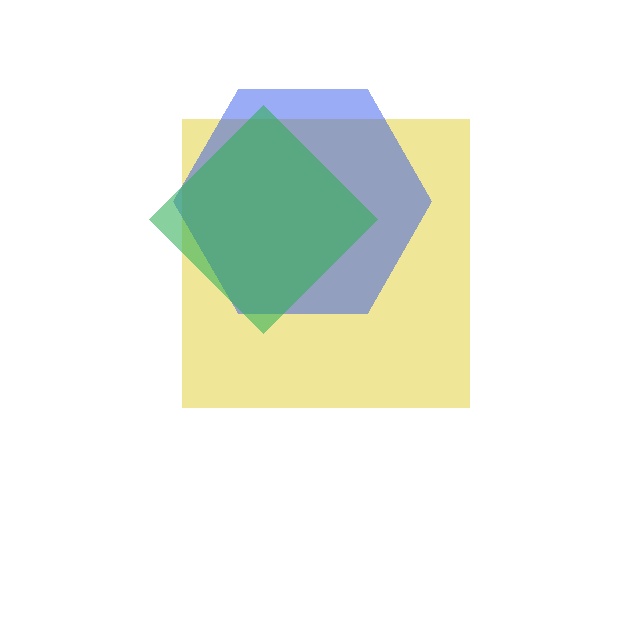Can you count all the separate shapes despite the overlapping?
Yes, there are 3 separate shapes.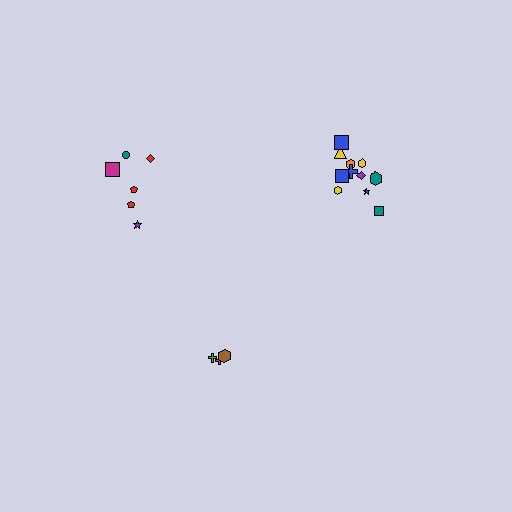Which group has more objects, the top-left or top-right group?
The top-right group.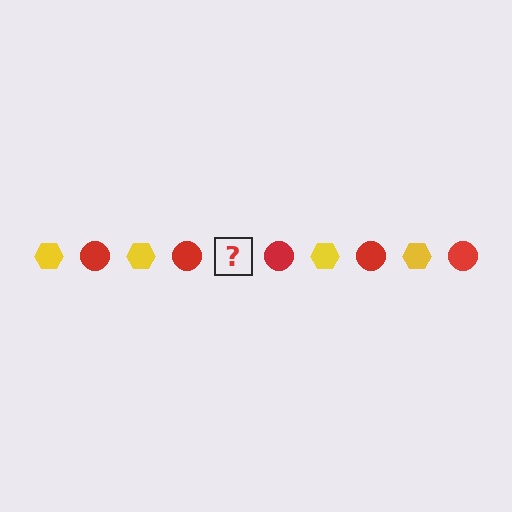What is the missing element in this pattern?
The missing element is a yellow hexagon.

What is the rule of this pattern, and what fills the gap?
The rule is that the pattern alternates between yellow hexagon and red circle. The gap should be filled with a yellow hexagon.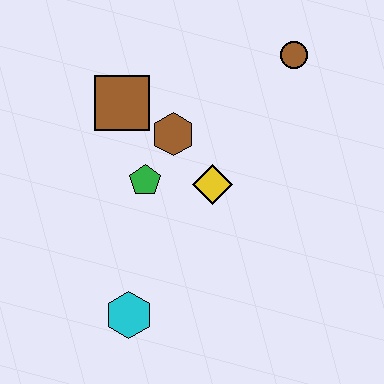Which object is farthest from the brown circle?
The cyan hexagon is farthest from the brown circle.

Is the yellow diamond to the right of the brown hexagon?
Yes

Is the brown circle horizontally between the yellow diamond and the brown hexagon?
No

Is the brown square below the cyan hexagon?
No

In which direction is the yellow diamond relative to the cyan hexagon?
The yellow diamond is above the cyan hexagon.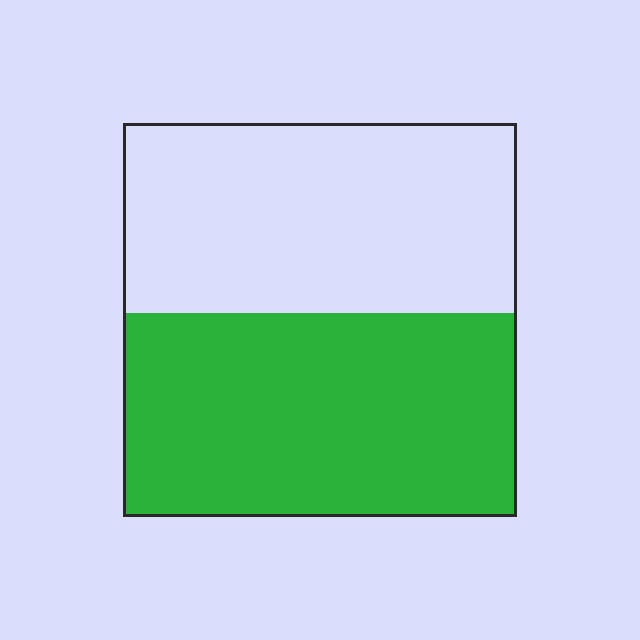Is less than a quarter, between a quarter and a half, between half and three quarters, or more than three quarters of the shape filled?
Between half and three quarters.